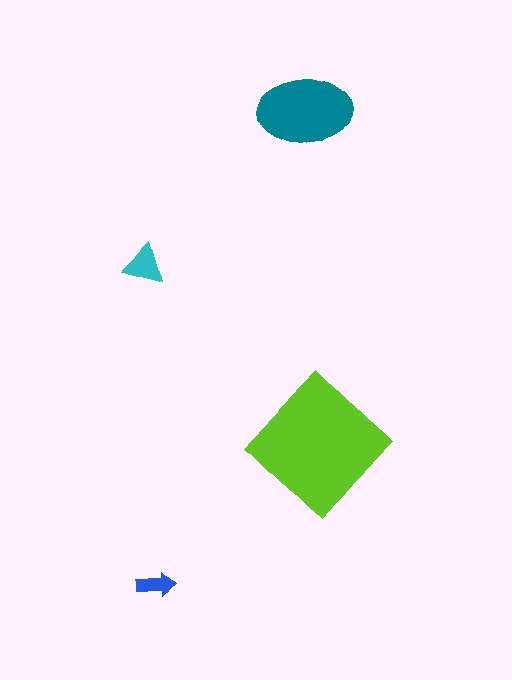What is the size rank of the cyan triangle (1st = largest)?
3rd.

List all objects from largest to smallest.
The lime diamond, the teal ellipse, the cyan triangle, the blue arrow.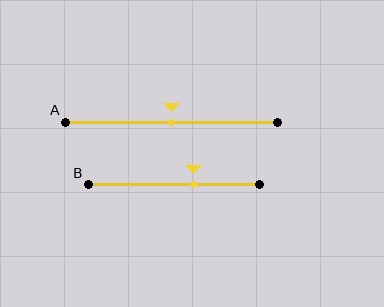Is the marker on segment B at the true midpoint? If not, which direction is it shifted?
No, the marker on segment B is shifted to the right by about 12% of the segment length.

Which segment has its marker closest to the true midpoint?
Segment A has its marker closest to the true midpoint.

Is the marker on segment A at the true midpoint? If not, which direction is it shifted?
Yes, the marker on segment A is at the true midpoint.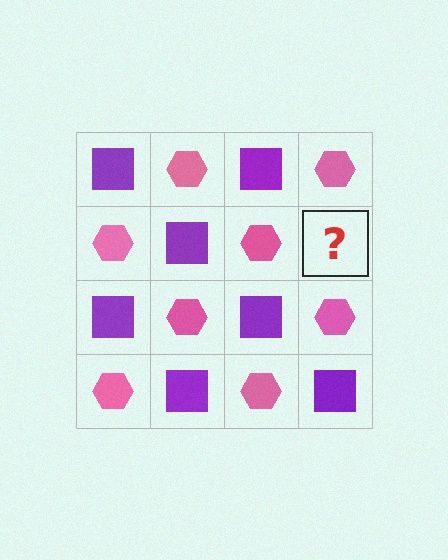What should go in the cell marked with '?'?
The missing cell should contain a purple square.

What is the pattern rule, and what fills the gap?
The rule is that it alternates purple square and pink hexagon in a checkerboard pattern. The gap should be filled with a purple square.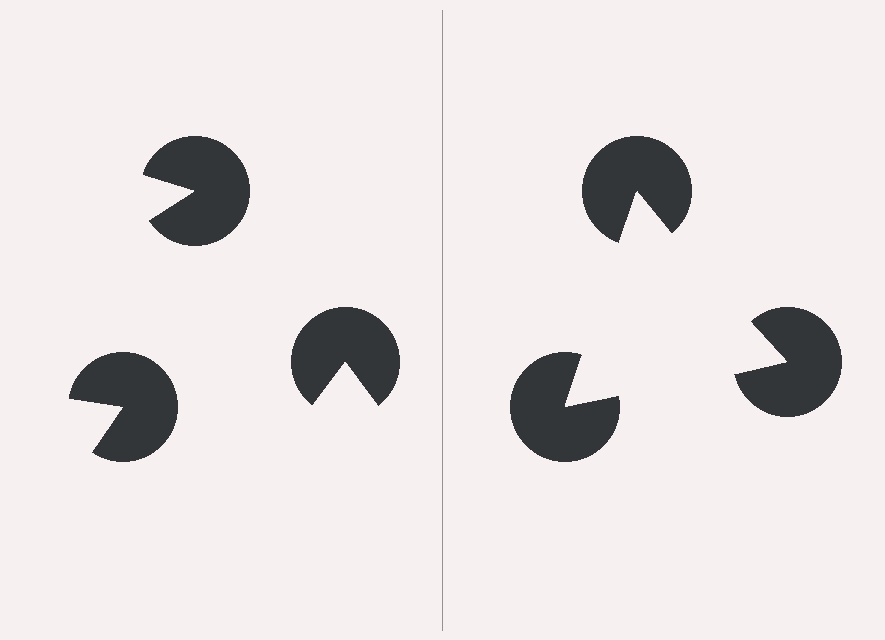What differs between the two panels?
The pac-man discs are positioned identically on both sides; only the wedge orientations differ. On the right they align to a triangle; on the left they are misaligned.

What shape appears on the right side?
An illusory triangle.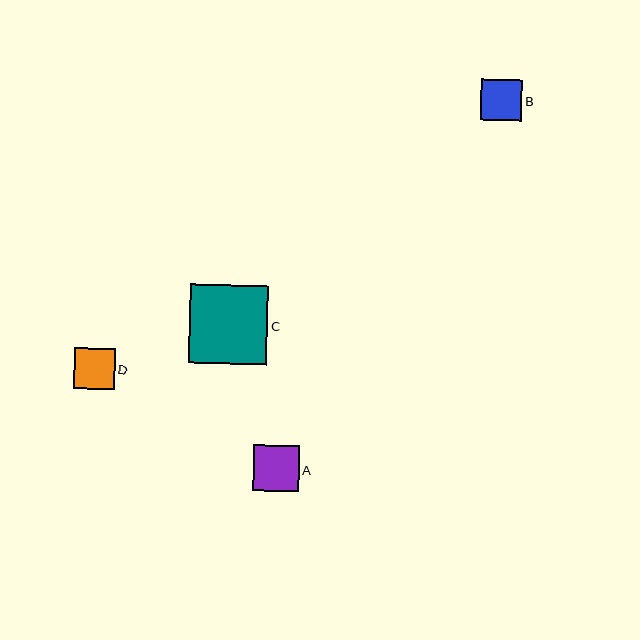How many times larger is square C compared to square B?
Square C is approximately 1.9 times the size of square B.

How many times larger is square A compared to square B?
Square A is approximately 1.1 times the size of square B.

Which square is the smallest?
Square D is the smallest with a size of approximately 41 pixels.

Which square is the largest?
Square C is the largest with a size of approximately 78 pixels.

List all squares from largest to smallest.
From largest to smallest: C, A, B, D.